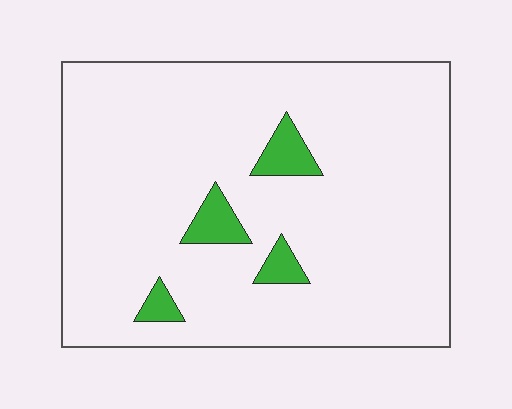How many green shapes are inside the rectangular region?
4.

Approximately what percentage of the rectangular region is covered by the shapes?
Approximately 5%.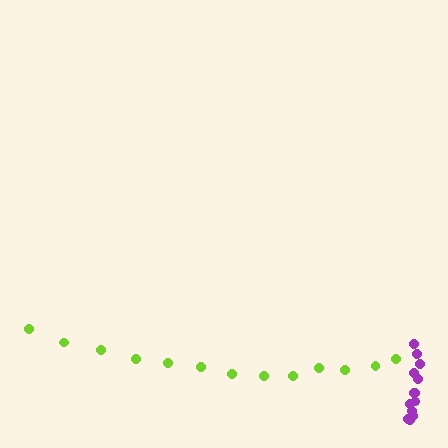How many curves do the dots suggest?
There are 2 distinct paths.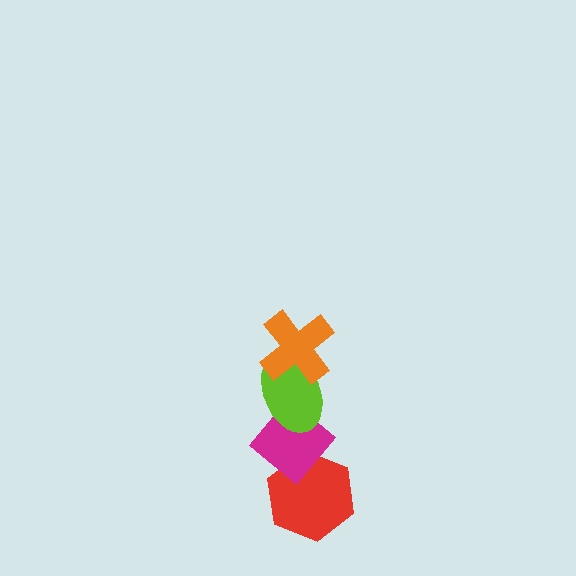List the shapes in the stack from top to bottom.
From top to bottom: the orange cross, the lime ellipse, the magenta diamond, the red hexagon.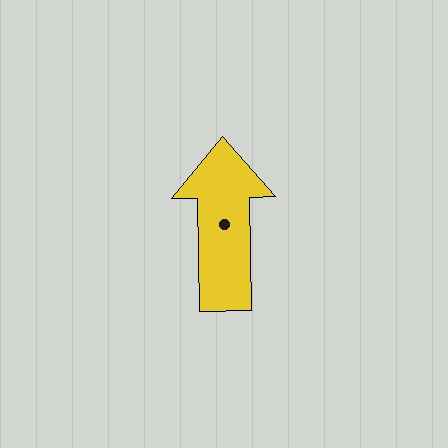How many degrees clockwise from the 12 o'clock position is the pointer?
Approximately 359 degrees.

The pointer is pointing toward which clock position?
Roughly 12 o'clock.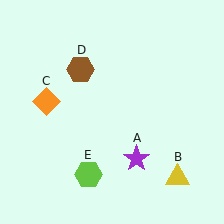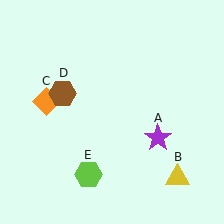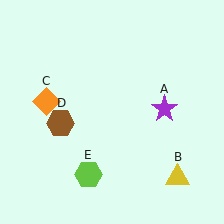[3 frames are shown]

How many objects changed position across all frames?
2 objects changed position: purple star (object A), brown hexagon (object D).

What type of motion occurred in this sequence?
The purple star (object A), brown hexagon (object D) rotated counterclockwise around the center of the scene.